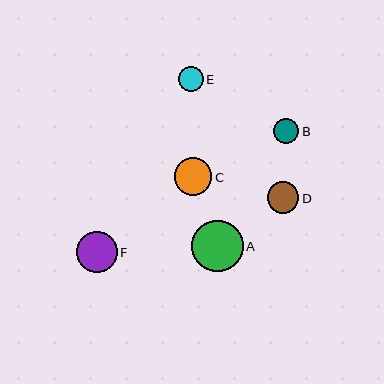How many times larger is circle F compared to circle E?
Circle F is approximately 1.7 times the size of circle E.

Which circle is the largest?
Circle A is the largest with a size of approximately 52 pixels.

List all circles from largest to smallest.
From largest to smallest: A, F, C, D, B, E.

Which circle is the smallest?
Circle E is the smallest with a size of approximately 25 pixels.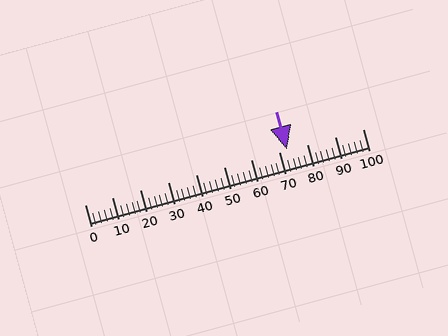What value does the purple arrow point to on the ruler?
The purple arrow points to approximately 73.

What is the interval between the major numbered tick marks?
The major tick marks are spaced 10 units apart.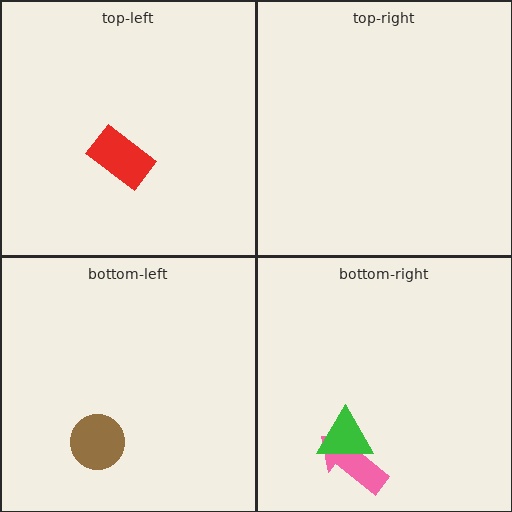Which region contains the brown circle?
The bottom-left region.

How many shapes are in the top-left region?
1.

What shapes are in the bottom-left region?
The brown circle.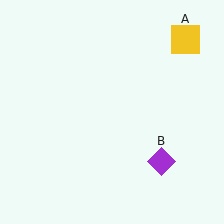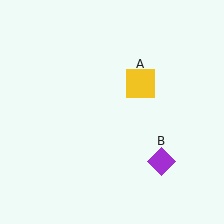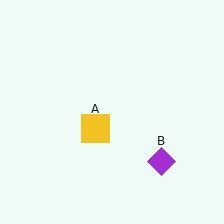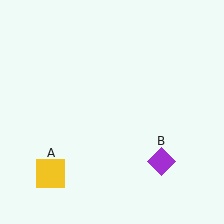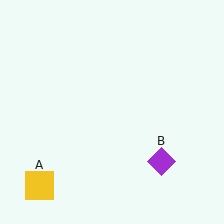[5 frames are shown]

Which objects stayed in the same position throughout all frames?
Purple diamond (object B) remained stationary.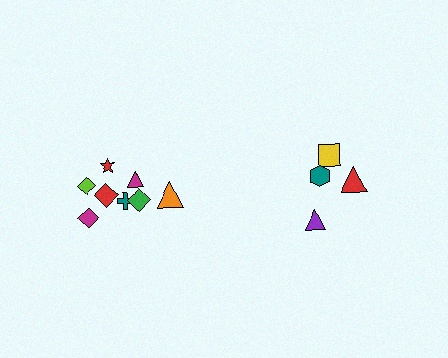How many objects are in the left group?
There are 8 objects.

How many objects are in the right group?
There are 4 objects.